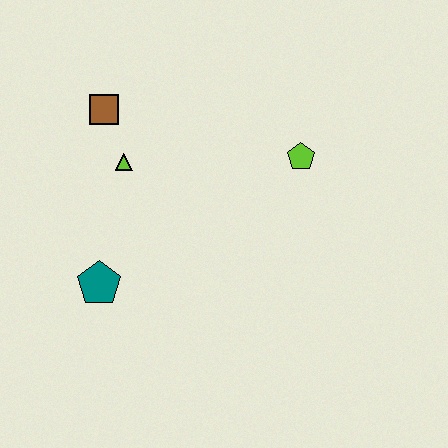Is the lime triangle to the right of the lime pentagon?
No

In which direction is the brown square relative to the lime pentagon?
The brown square is to the left of the lime pentagon.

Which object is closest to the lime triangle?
The brown square is closest to the lime triangle.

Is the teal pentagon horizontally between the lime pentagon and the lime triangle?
No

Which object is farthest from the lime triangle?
The lime pentagon is farthest from the lime triangle.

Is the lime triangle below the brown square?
Yes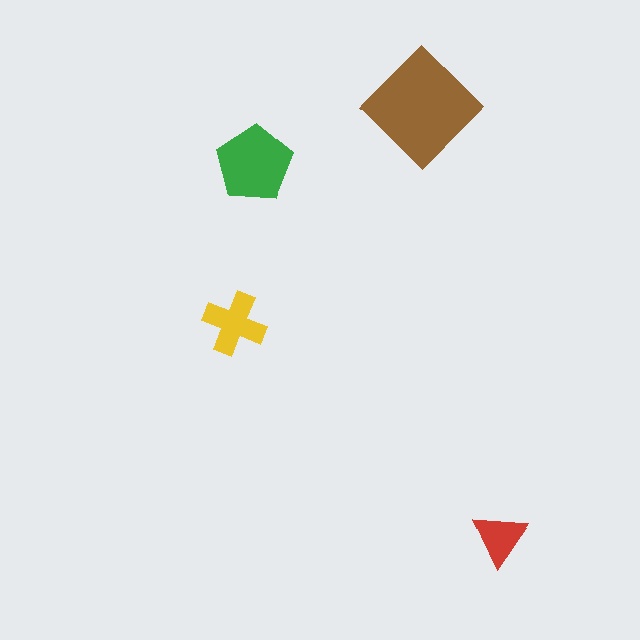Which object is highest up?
The brown diamond is topmost.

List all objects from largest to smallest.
The brown diamond, the green pentagon, the yellow cross, the red triangle.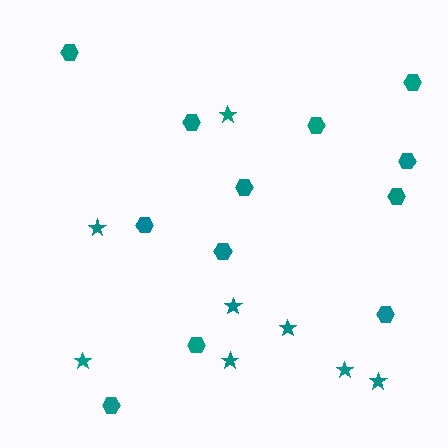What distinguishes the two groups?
There are 2 groups: one group of hexagons (12) and one group of stars (8).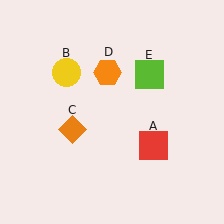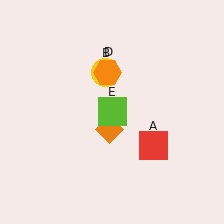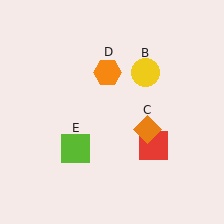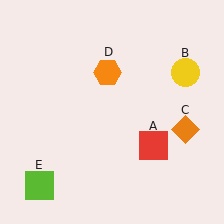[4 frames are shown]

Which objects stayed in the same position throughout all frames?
Red square (object A) and orange hexagon (object D) remained stationary.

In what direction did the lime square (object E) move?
The lime square (object E) moved down and to the left.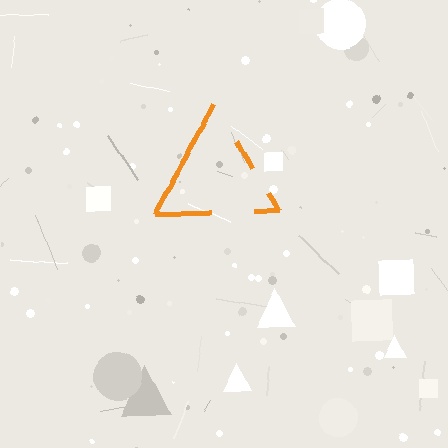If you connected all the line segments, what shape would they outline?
They would outline a triangle.